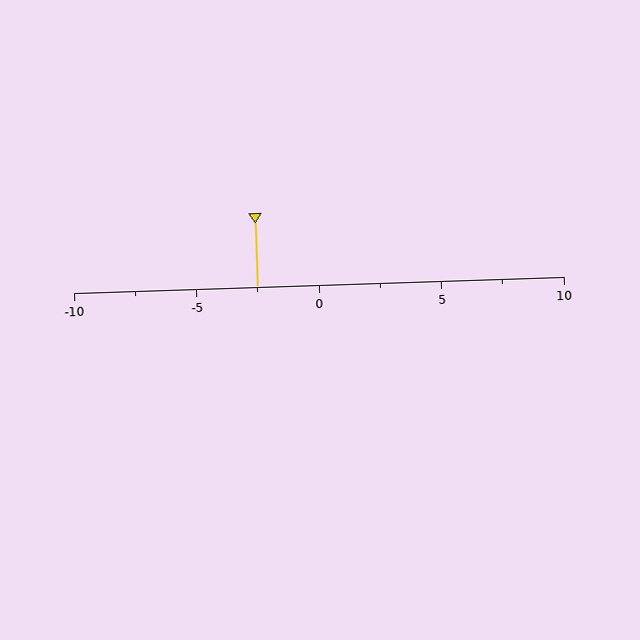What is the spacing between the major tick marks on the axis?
The major ticks are spaced 5 apart.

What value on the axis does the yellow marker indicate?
The marker indicates approximately -2.5.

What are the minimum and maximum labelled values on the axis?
The axis runs from -10 to 10.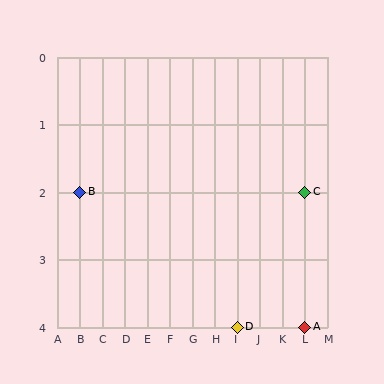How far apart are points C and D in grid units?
Points C and D are 3 columns and 2 rows apart (about 3.6 grid units diagonally).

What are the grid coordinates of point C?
Point C is at grid coordinates (L, 2).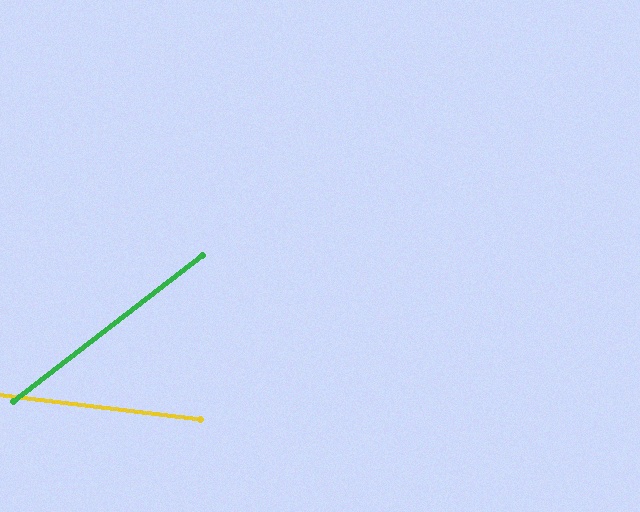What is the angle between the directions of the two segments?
Approximately 45 degrees.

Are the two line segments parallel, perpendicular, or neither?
Neither parallel nor perpendicular — they differ by about 45°.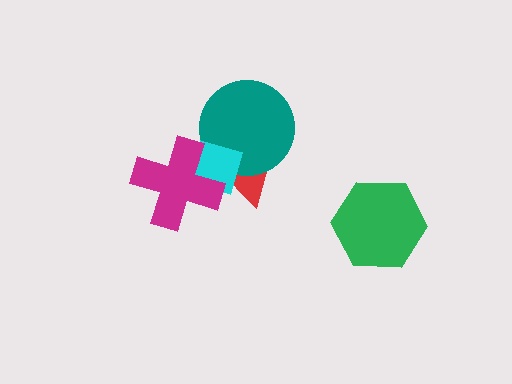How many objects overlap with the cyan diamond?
3 objects overlap with the cyan diamond.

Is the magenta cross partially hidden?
No, no other shape covers it.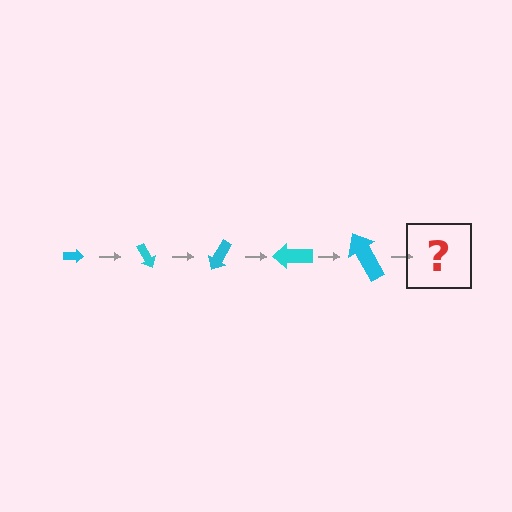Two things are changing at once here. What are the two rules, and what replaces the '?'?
The two rules are that the arrow grows larger each step and it rotates 60 degrees each step. The '?' should be an arrow, larger than the previous one and rotated 300 degrees from the start.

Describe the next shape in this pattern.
It should be an arrow, larger than the previous one and rotated 300 degrees from the start.